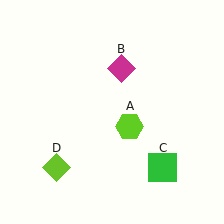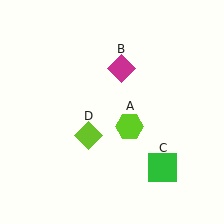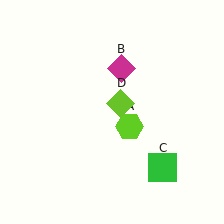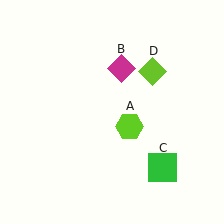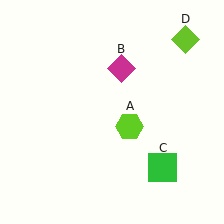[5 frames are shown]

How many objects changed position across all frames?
1 object changed position: lime diamond (object D).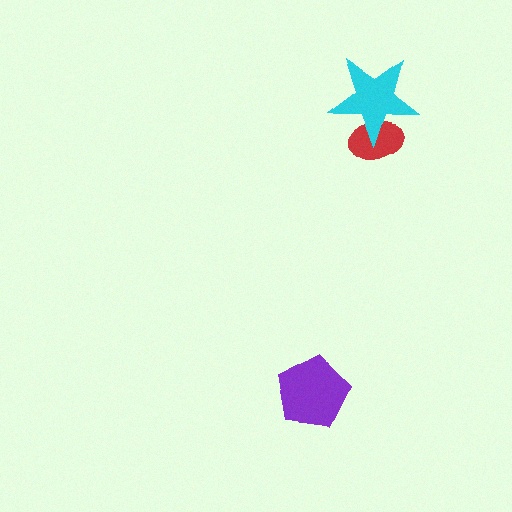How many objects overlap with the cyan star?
1 object overlaps with the cyan star.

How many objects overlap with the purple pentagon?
0 objects overlap with the purple pentagon.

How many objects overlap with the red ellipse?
1 object overlaps with the red ellipse.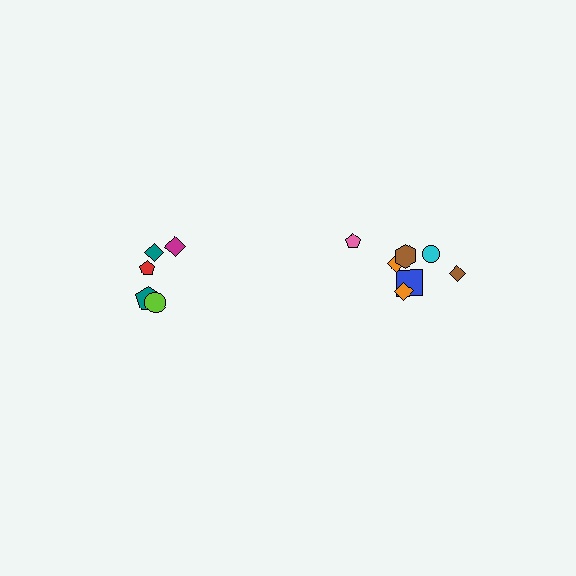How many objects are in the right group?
There are 7 objects.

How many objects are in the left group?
There are 5 objects.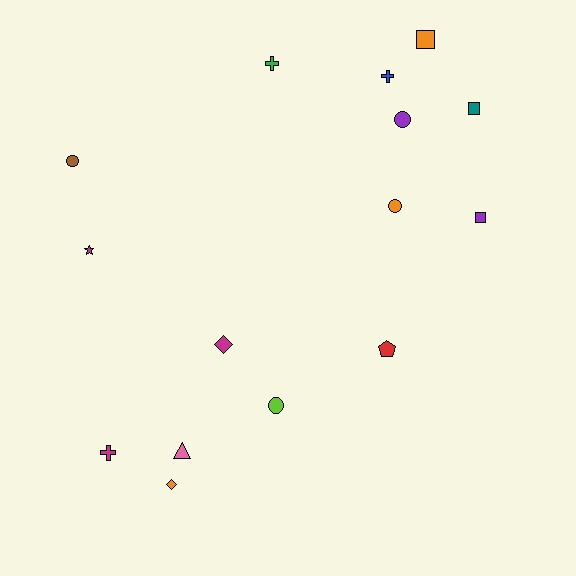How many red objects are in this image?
There is 1 red object.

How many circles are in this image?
There are 4 circles.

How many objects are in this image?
There are 15 objects.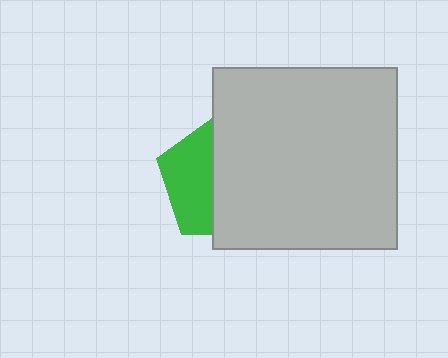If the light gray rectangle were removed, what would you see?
You would see the complete green pentagon.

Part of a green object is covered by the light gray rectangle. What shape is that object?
It is a pentagon.